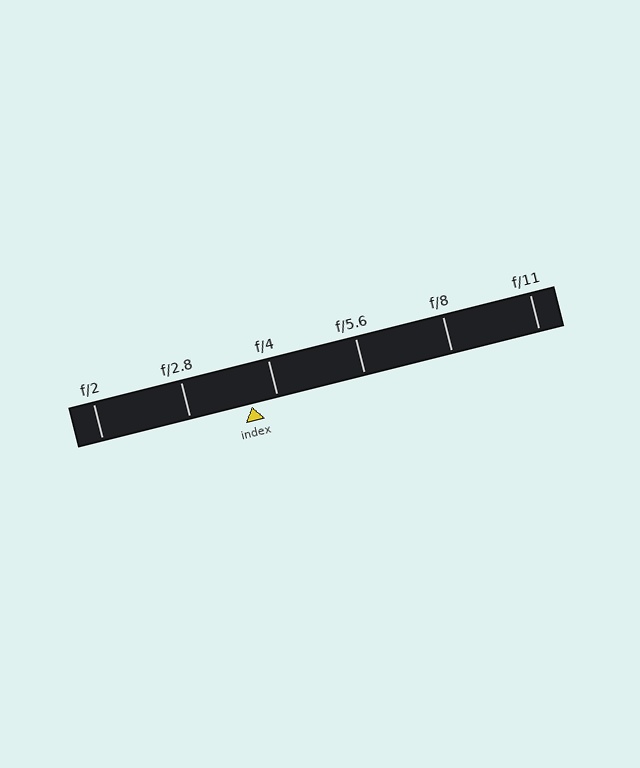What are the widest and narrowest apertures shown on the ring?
The widest aperture shown is f/2 and the narrowest is f/11.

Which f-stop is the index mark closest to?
The index mark is closest to f/4.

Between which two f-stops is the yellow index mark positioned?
The index mark is between f/2.8 and f/4.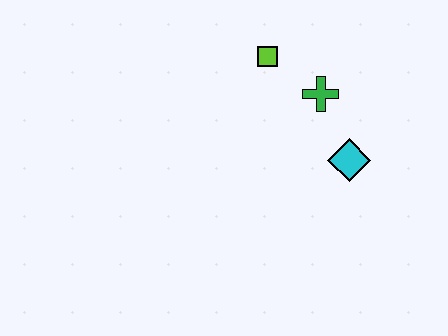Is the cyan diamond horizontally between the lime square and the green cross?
No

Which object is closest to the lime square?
The green cross is closest to the lime square.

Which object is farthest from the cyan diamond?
The lime square is farthest from the cyan diamond.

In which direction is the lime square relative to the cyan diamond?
The lime square is above the cyan diamond.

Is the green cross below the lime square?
Yes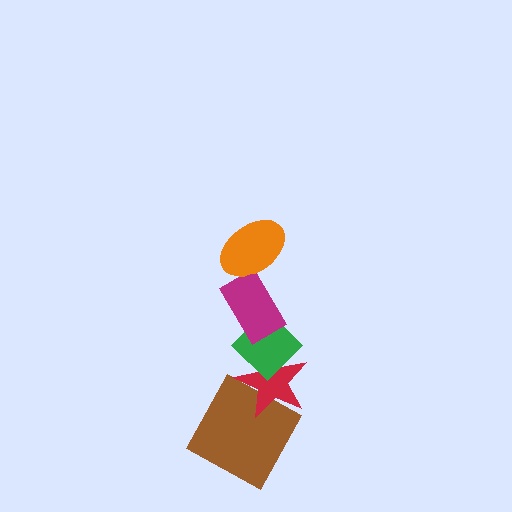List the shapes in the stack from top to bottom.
From top to bottom: the orange ellipse, the magenta rectangle, the green diamond, the red star, the brown square.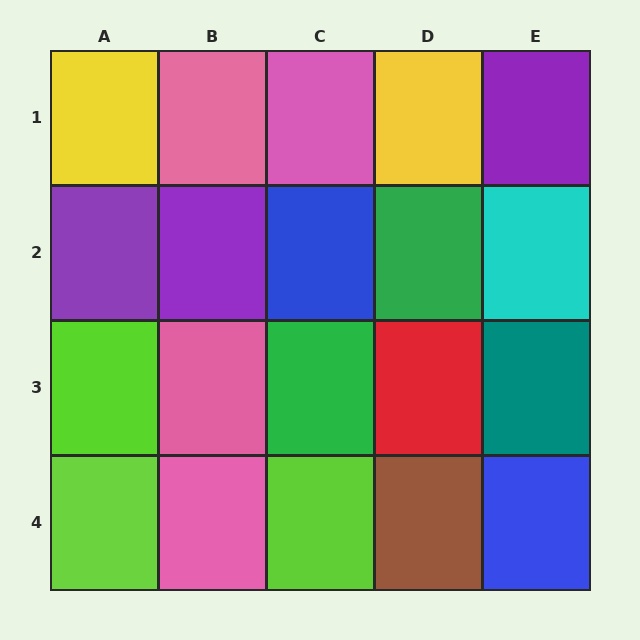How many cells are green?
2 cells are green.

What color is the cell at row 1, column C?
Pink.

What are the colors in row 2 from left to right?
Purple, purple, blue, green, cyan.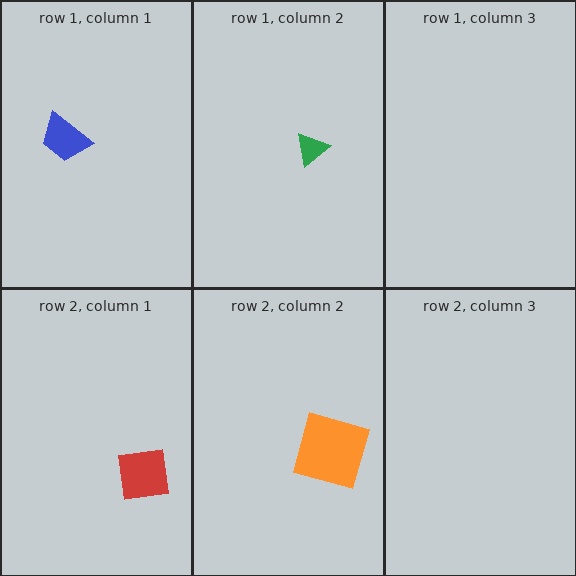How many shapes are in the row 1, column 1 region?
1.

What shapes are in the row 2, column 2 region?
The orange square.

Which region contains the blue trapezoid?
The row 1, column 1 region.